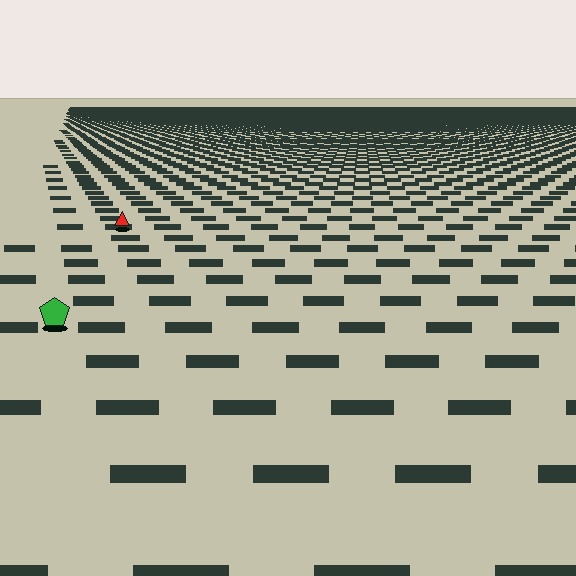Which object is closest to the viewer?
The green pentagon is closest. The texture marks near it are larger and more spread out.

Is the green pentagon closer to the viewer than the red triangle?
Yes. The green pentagon is closer — you can tell from the texture gradient: the ground texture is coarser near it.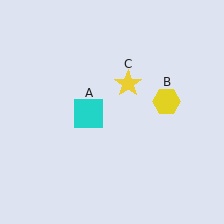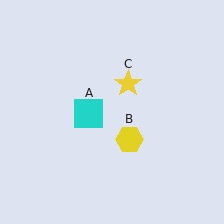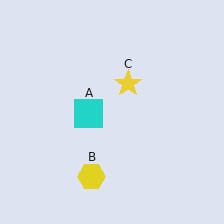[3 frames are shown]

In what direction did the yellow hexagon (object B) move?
The yellow hexagon (object B) moved down and to the left.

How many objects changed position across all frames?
1 object changed position: yellow hexagon (object B).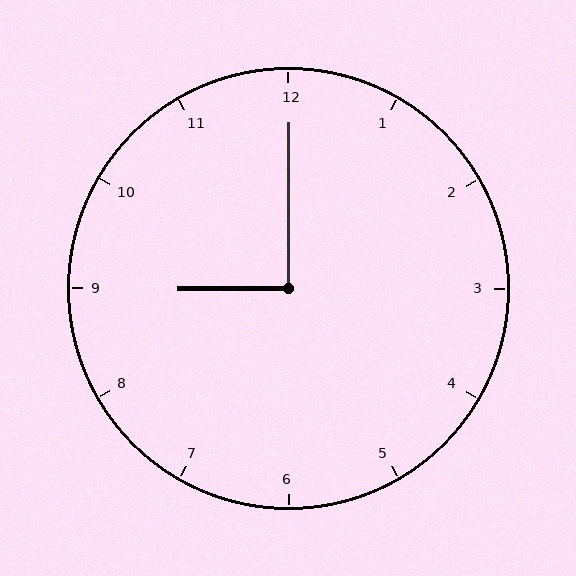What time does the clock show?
9:00.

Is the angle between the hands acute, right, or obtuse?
It is right.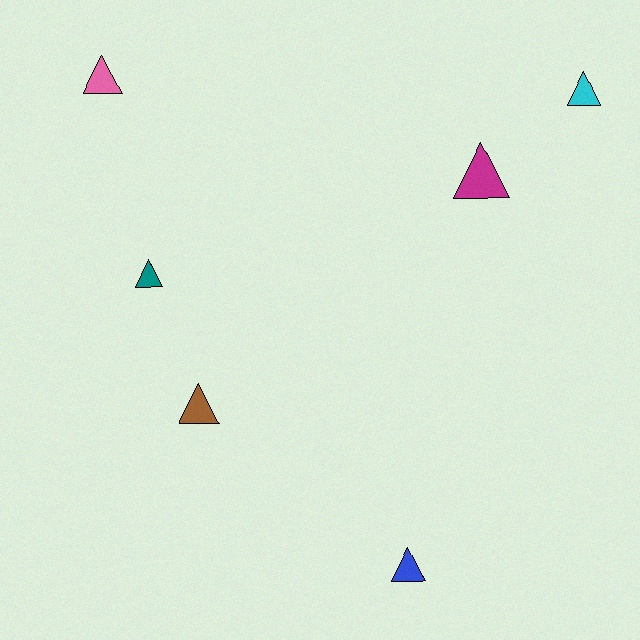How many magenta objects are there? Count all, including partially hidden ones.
There is 1 magenta object.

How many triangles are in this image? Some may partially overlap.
There are 6 triangles.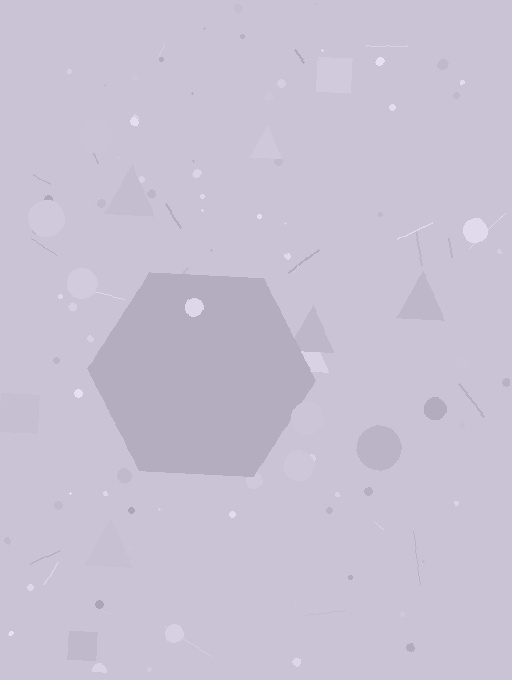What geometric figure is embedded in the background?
A hexagon is embedded in the background.